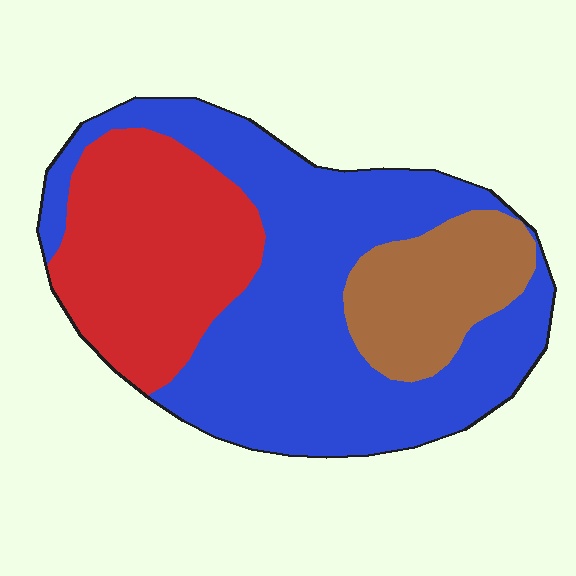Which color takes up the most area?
Blue, at roughly 55%.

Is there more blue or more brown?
Blue.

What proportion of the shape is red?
Red covers about 30% of the shape.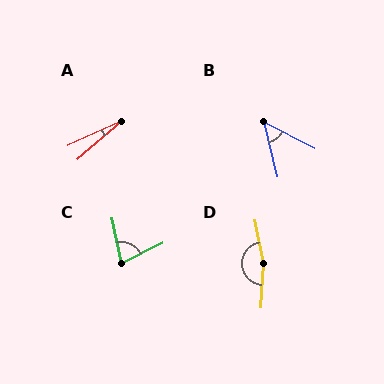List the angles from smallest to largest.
A (16°), B (49°), C (76°), D (165°).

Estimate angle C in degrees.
Approximately 76 degrees.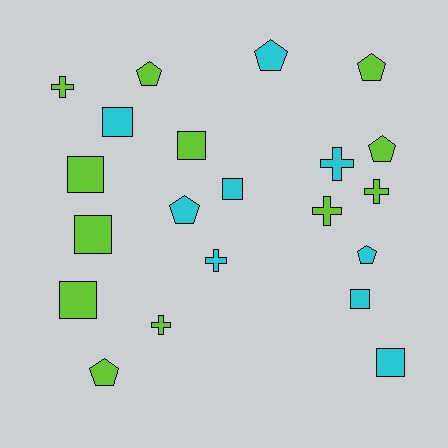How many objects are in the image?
There are 21 objects.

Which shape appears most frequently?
Square, with 8 objects.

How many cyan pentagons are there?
There are 3 cyan pentagons.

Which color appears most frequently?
Lime, with 12 objects.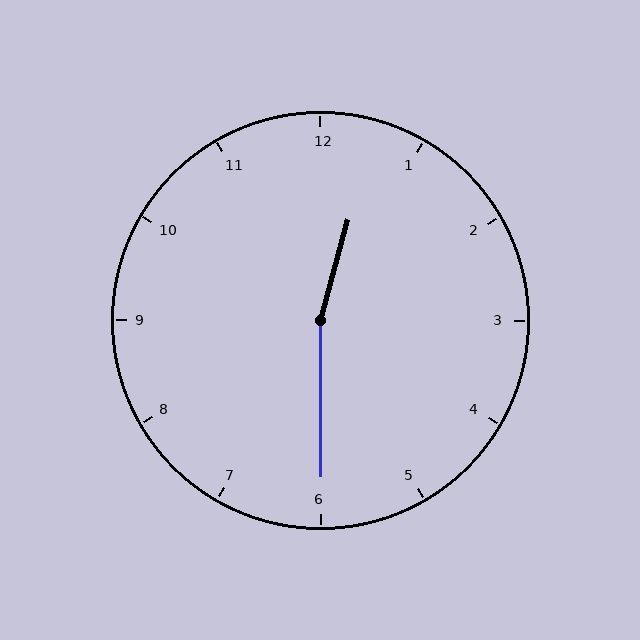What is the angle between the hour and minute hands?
Approximately 165 degrees.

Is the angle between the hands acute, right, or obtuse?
It is obtuse.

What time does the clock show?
12:30.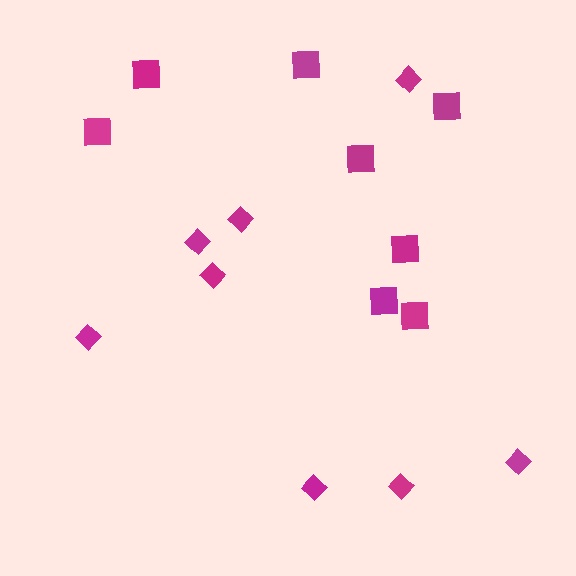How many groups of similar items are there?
There are 2 groups: one group of diamonds (8) and one group of squares (8).